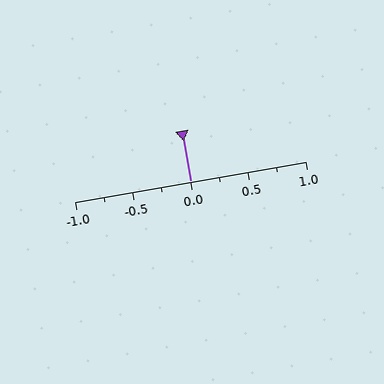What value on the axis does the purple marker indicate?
The marker indicates approximately 0.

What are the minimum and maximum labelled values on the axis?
The axis runs from -1.0 to 1.0.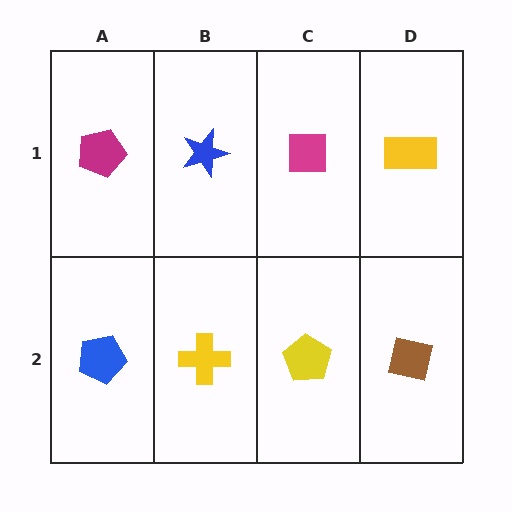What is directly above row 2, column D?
A yellow rectangle.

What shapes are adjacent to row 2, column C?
A magenta square (row 1, column C), a yellow cross (row 2, column B), a brown square (row 2, column D).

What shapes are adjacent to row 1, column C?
A yellow pentagon (row 2, column C), a blue star (row 1, column B), a yellow rectangle (row 1, column D).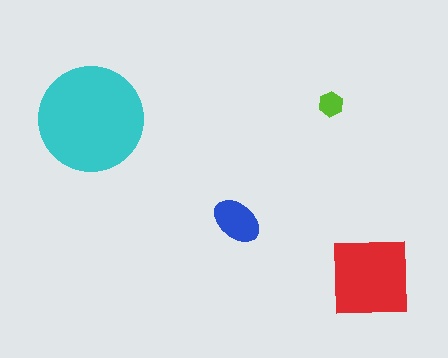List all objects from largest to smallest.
The cyan circle, the red square, the blue ellipse, the lime hexagon.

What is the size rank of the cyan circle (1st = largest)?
1st.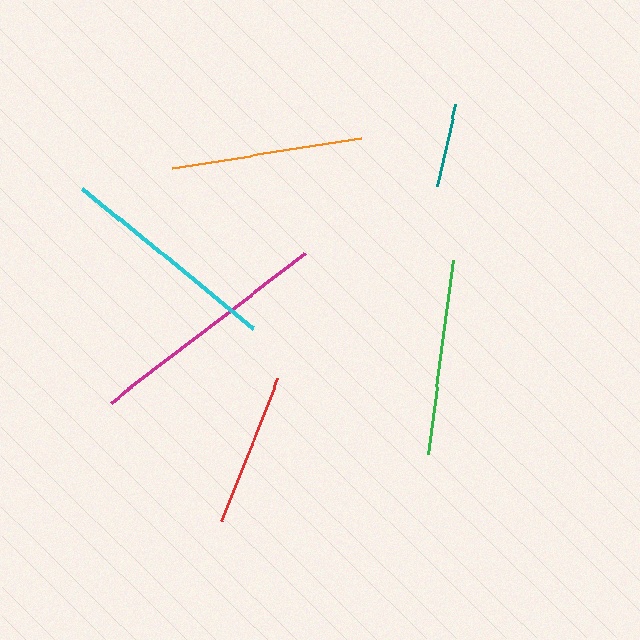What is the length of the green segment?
The green segment is approximately 196 pixels long.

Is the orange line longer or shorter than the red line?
The orange line is longer than the red line.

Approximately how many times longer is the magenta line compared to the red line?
The magenta line is approximately 1.6 times the length of the red line.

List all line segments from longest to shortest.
From longest to shortest: magenta, cyan, green, orange, red, teal.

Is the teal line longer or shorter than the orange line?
The orange line is longer than the teal line.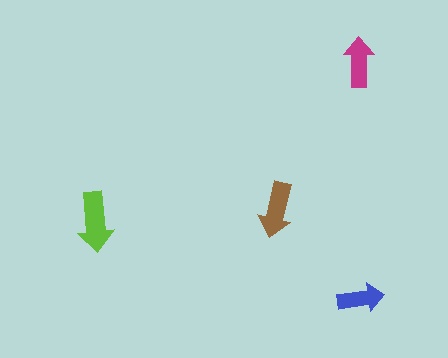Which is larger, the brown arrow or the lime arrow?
The lime one.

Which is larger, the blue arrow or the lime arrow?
The lime one.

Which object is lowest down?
The blue arrow is bottommost.